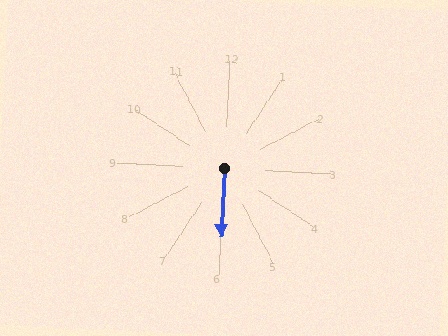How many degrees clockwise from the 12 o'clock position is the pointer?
Approximately 180 degrees.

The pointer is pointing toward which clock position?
Roughly 6 o'clock.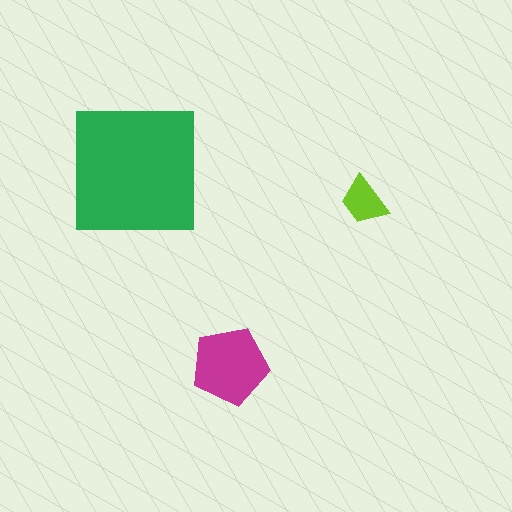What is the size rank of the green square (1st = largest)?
1st.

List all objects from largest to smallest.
The green square, the magenta pentagon, the lime trapezoid.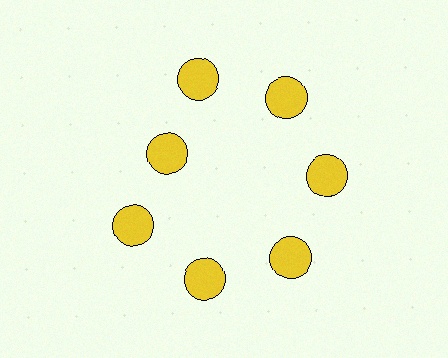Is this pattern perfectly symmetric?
No. The 7 yellow circles are arranged in a ring, but one element near the 10 o'clock position is pulled inward toward the center, breaking the 7-fold rotational symmetry.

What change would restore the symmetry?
The symmetry would be restored by moving it outward, back onto the ring so that all 7 circles sit at equal angles and equal distance from the center.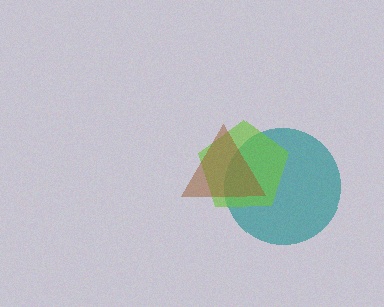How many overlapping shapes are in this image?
There are 3 overlapping shapes in the image.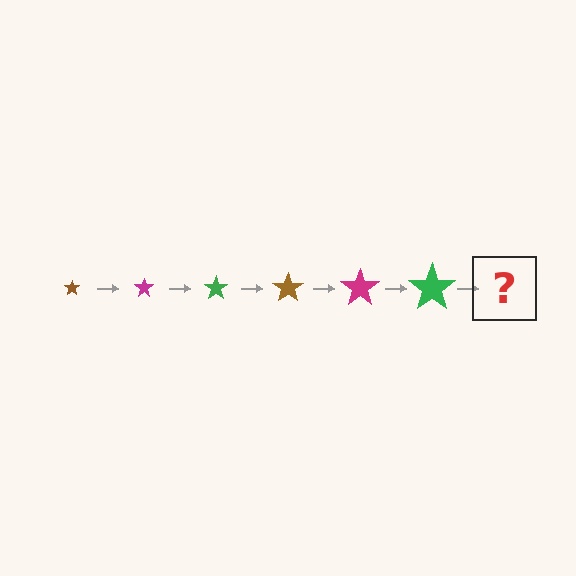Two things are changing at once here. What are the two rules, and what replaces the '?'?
The two rules are that the star grows larger each step and the color cycles through brown, magenta, and green. The '?' should be a brown star, larger than the previous one.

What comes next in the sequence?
The next element should be a brown star, larger than the previous one.